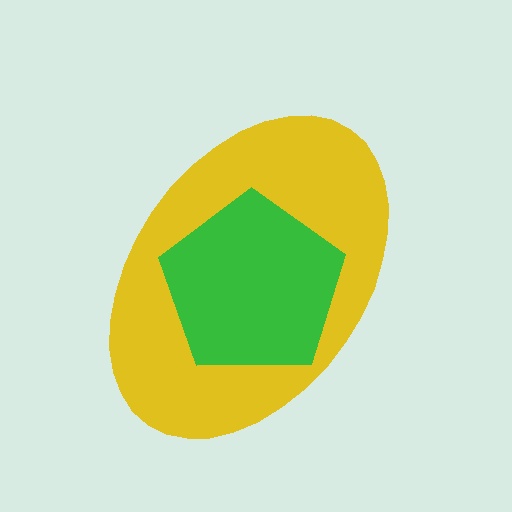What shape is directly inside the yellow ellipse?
The green pentagon.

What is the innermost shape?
The green pentagon.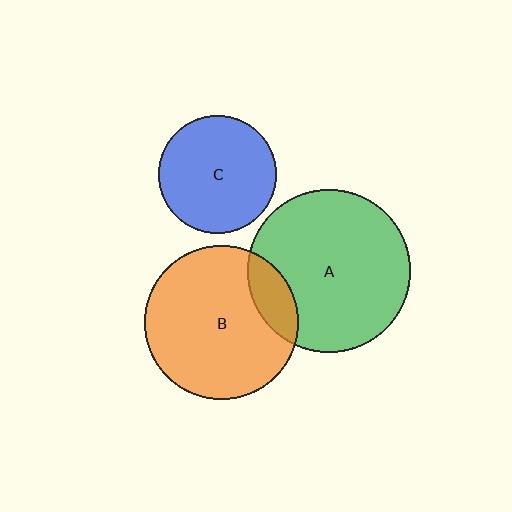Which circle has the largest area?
Circle A (green).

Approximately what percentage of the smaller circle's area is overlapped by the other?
Approximately 15%.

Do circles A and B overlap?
Yes.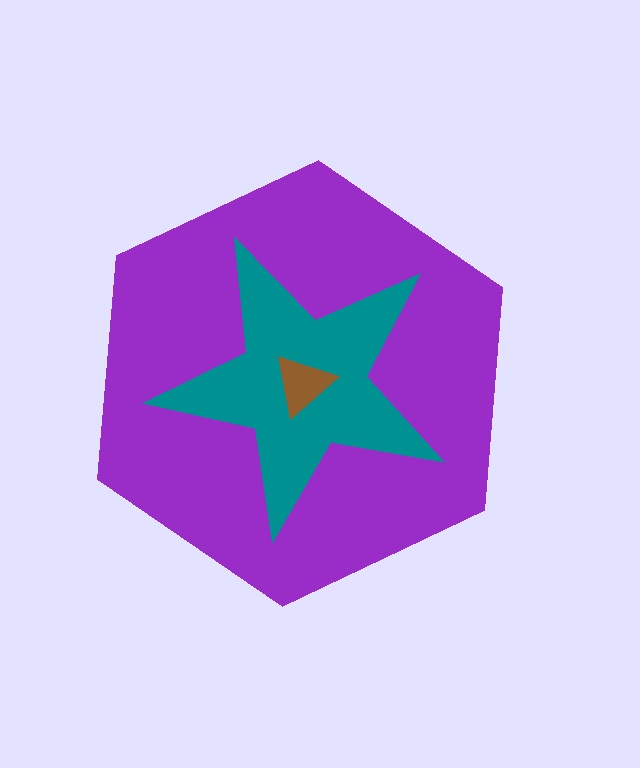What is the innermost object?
The brown triangle.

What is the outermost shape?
The purple hexagon.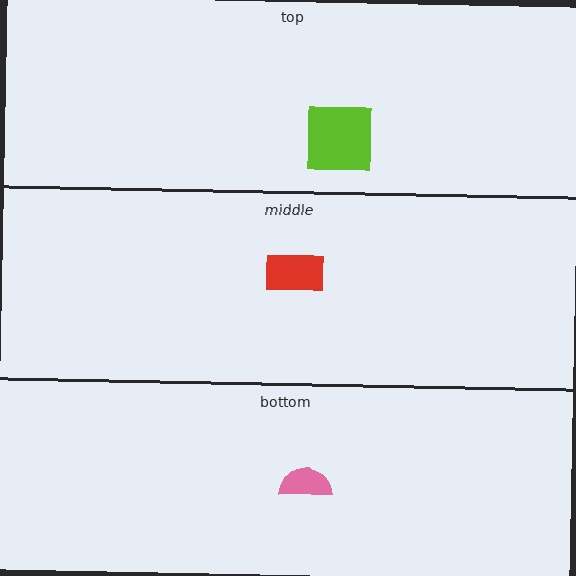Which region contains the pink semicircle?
The bottom region.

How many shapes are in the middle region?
1.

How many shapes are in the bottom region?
1.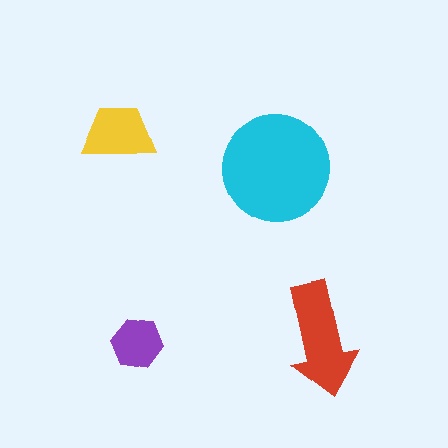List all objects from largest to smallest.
The cyan circle, the red arrow, the yellow trapezoid, the purple hexagon.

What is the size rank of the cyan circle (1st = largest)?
1st.